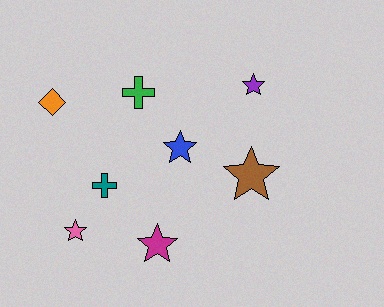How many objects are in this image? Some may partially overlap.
There are 8 objects.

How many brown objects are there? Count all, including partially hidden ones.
There is 1 brown object.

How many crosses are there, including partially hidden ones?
There are 2 crosses.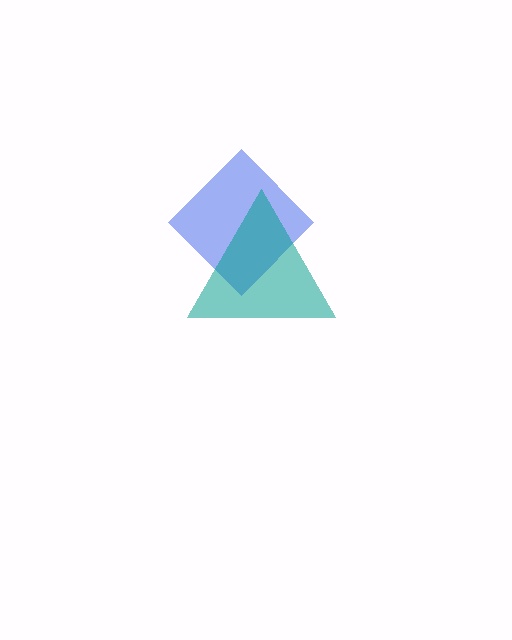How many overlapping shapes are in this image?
There are 2 overlapping shapes in the image.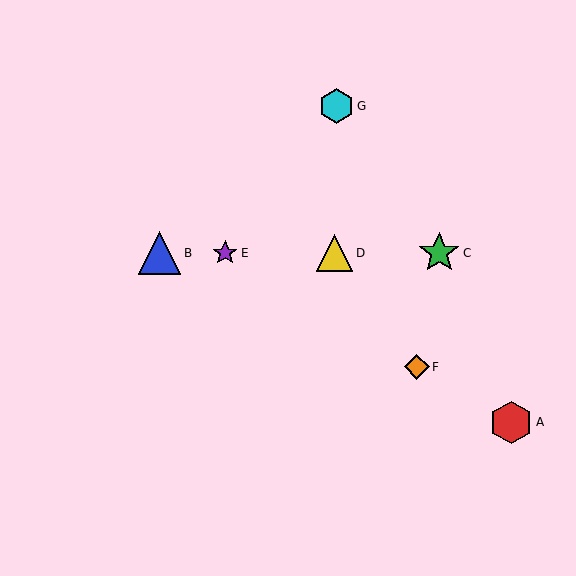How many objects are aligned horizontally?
4 objects (B, C, D, E) are aligned horizontally.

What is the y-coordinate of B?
Object B is at y≈253.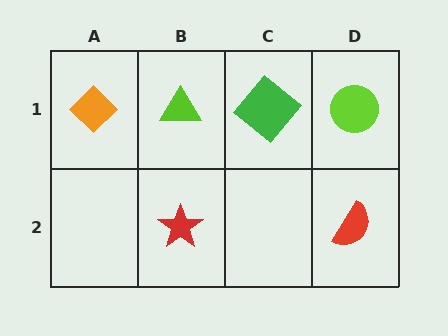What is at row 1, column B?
A lime triangle.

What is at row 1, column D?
A lime circle.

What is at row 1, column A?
An orange diamond.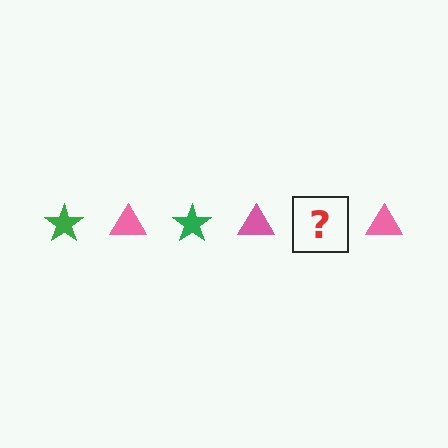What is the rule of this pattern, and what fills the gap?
The rule is that the pattern alternates between green star and pink triangle. The gap should be filled with a green star.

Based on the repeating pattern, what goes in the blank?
The blank should be a green star.